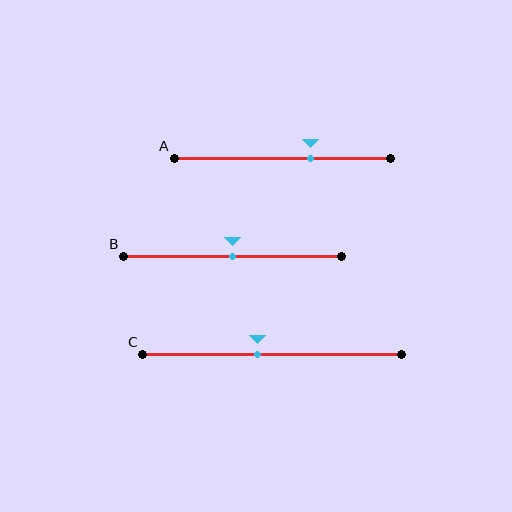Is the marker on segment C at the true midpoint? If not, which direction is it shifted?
No, the marker on segment C is shifted to the left by about 6% of the segment length.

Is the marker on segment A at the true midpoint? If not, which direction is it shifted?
No, the marker on segment A is shifted to the right by about 13% of the segment length.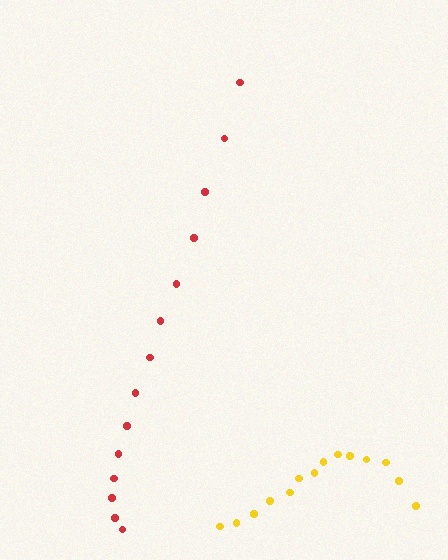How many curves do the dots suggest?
There are 2 distinct paths.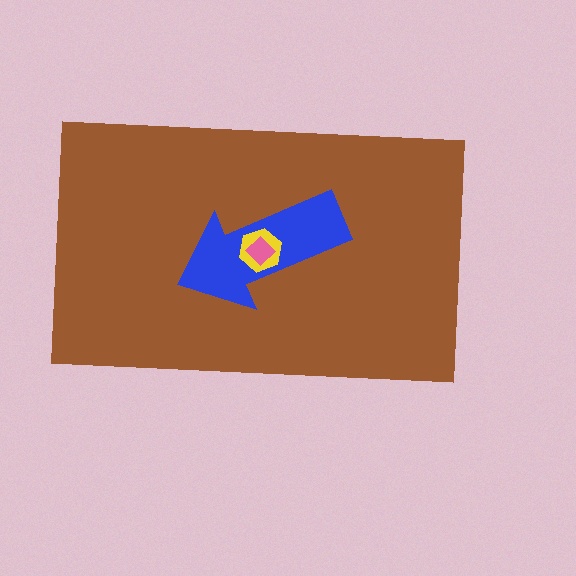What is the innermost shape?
The pink diamond.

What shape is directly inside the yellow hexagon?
The pink diamond.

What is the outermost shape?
The brown rectangle.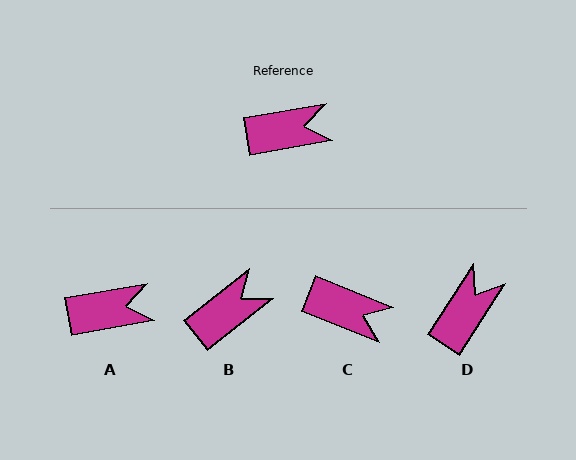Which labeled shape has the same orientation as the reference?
A.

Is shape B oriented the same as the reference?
No, it is off by about 28 degrees.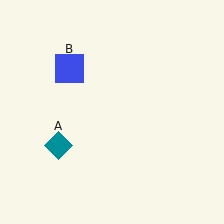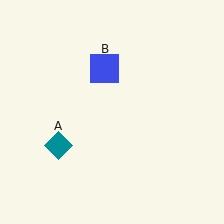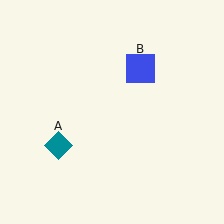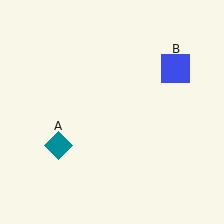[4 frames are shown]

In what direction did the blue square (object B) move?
The blue square (object B) moved right.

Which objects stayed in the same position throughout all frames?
Teal diamond (object A) remained stationary.